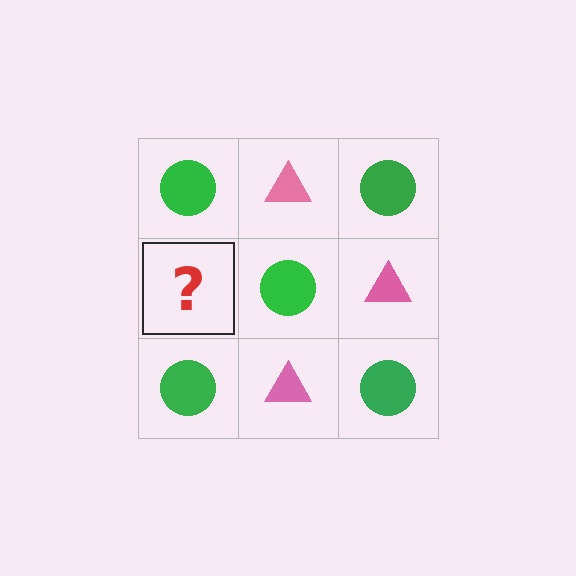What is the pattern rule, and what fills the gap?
The rule is that it alternates green circle and pink triangle in a checkerboard pattern. The gap should be filled with a pink triangle.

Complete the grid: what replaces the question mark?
The question mark should be replaced with a pink triangle.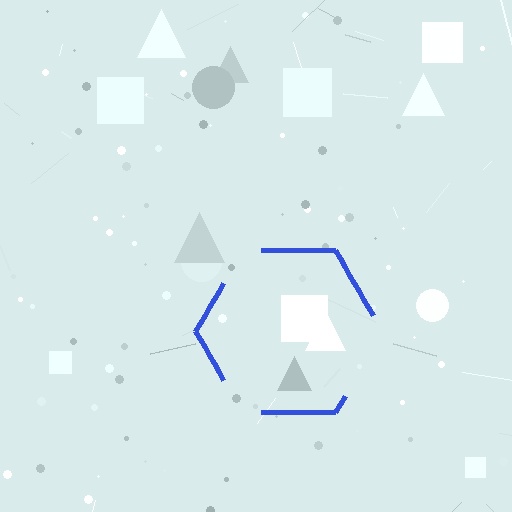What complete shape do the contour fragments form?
The contour fragments form a hexagon.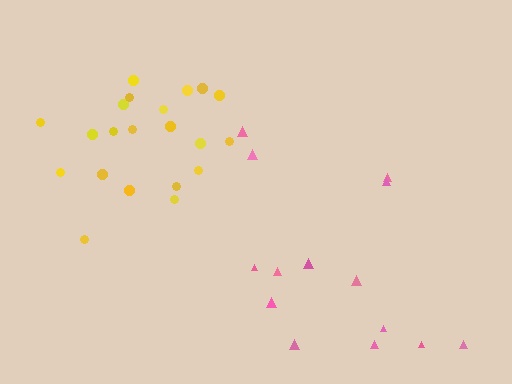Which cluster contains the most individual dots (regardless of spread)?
Yellow (21).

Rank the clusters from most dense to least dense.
yellow, pink.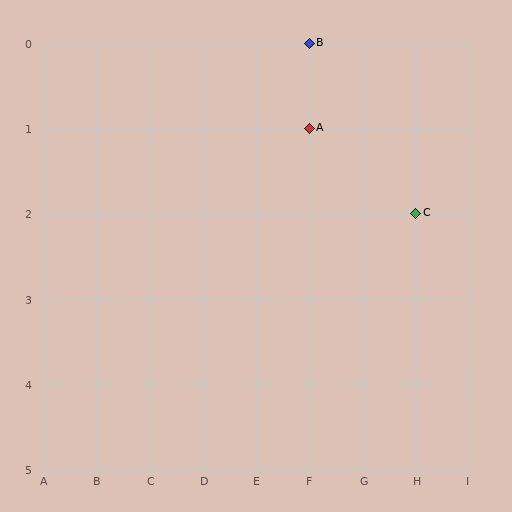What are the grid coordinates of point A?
Point A is at grid coordinates (F, 1).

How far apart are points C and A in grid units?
Points C and A are 2 columns and 1 row apart (about 2.2 grid units diagonally).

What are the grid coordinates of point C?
Point C is at grid coordinates (H, 2).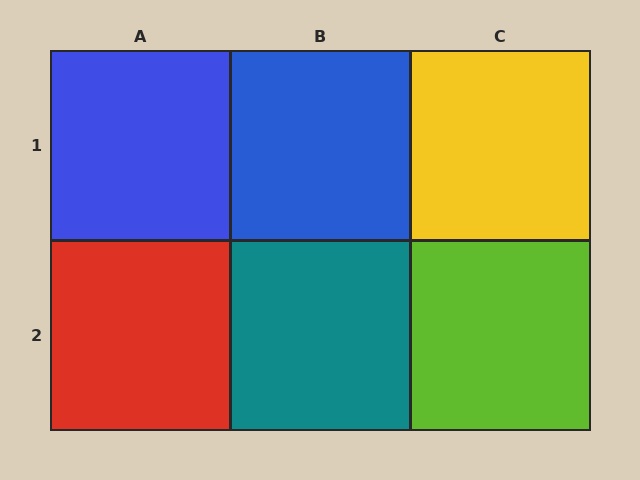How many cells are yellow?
1 cell is yellow.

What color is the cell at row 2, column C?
Lime.